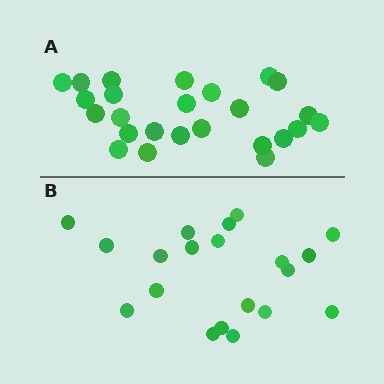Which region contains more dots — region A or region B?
Region A (the top region) has more dots.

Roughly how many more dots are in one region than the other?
Region A has about 5 more dots than region B.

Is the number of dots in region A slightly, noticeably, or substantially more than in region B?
Region A has noticeably more, but not dramatically so. The ratio is roughly 1.2 to 1.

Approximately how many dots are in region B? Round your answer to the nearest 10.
About 20 dots.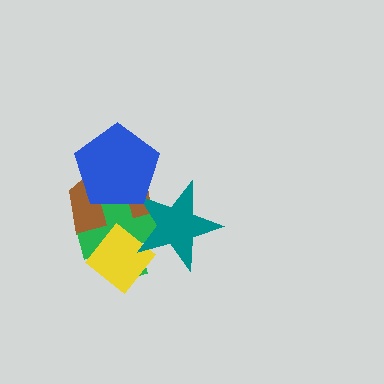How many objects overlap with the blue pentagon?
2 objects overlap with the blue pentagon.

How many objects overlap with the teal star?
3 objects overlap with the teal star.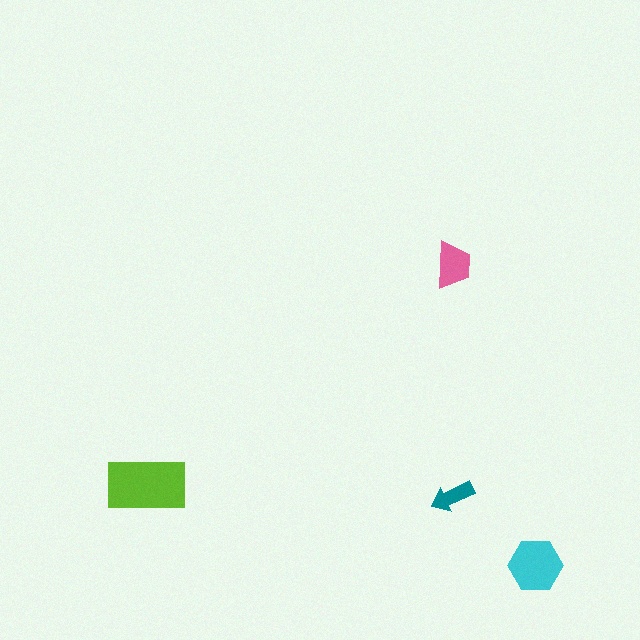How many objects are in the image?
There are 4 objects in the image.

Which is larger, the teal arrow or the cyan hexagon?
The cyan hexagon.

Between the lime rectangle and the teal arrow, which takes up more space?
The lime rectangle.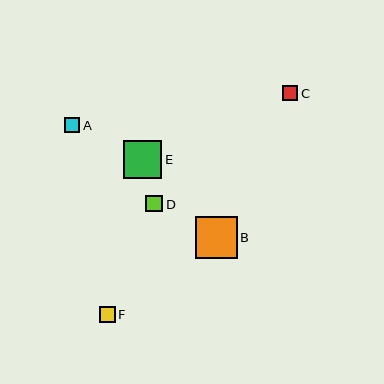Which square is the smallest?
Square A is the smallest with a size of approximately 15 pixels.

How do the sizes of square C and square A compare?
Square C and square A are approximately the same size.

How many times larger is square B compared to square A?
Square B is approximately 2.8 times the size of square A.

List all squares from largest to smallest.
From largest to smallest: B, E, D, F, C, A.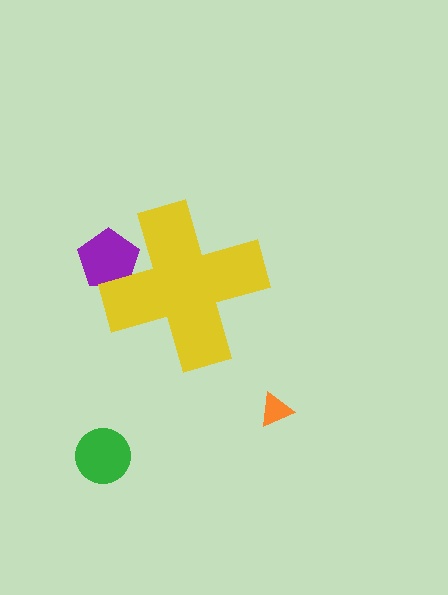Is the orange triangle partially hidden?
No, the orange triangle is fully visible.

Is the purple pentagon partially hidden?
Yes, the purple pentagon is partially hidden behind the yellow cross.